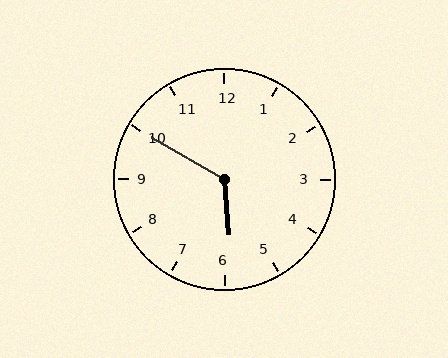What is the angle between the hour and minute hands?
Approximately 125 degrees.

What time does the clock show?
5:50.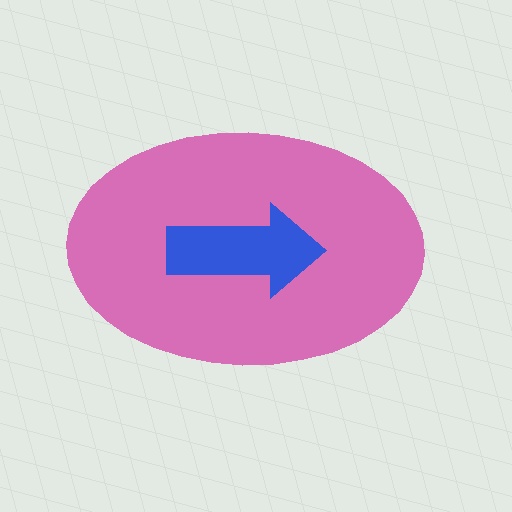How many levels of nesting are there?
2.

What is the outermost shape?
The pink ellipse.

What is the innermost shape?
The blue arrow.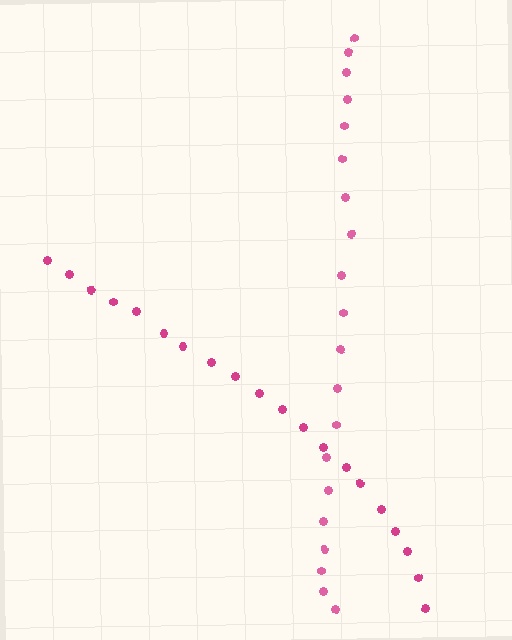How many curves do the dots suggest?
There are 2 distinct paths.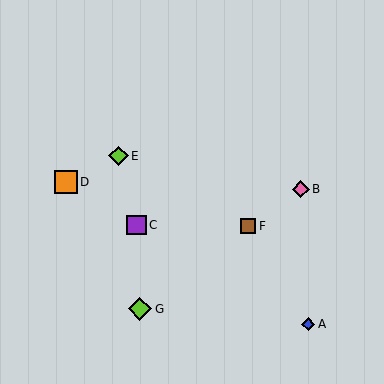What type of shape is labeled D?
Shape D is an orange square.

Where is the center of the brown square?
The center of the brown square is at (248, 226).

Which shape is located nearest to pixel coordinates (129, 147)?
The lime diamond (labeled E) at (119, 156) is nearest to that location.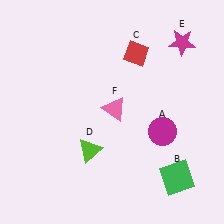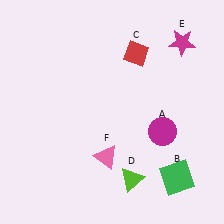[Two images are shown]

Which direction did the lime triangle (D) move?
The lime triangle (D) moved right.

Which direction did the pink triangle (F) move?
The pink triangle (F) moved down.